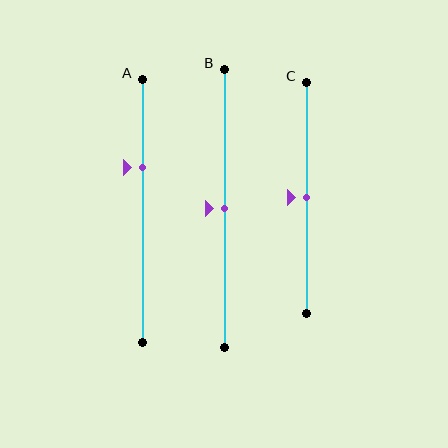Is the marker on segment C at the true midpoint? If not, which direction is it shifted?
Yes, the marker on segment C is at the true midpoint.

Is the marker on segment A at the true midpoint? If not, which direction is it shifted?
No, the marker on segment A is shifted upward by about 17% of the segment length.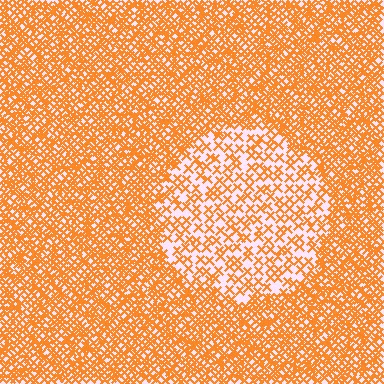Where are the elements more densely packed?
The elements are more densely packed outside the circle boundary.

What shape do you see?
I see a circle.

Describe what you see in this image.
The image contains small orange elements arranged at two different densities. A circle-shaped region is visible where the elements are less densely packed than the surrounding area.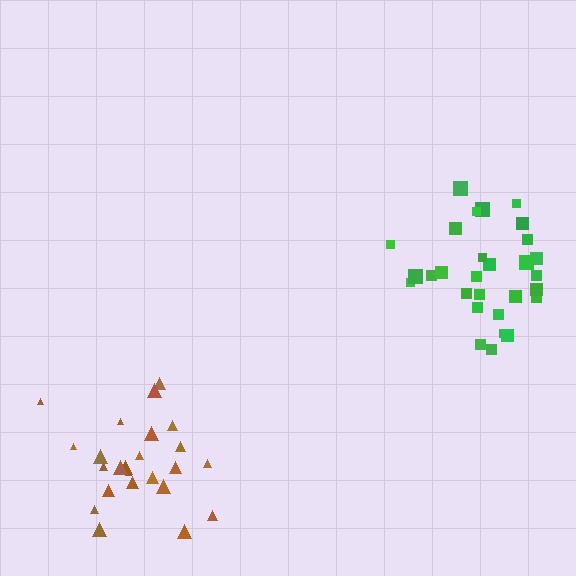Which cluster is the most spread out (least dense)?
Brown.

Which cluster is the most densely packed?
Green.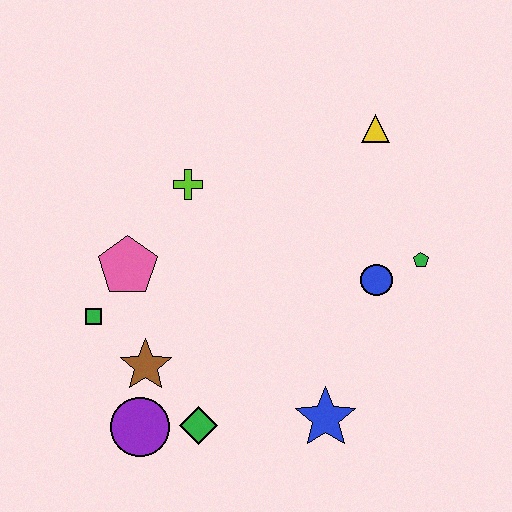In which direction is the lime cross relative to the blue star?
The lime cross is above the blue star.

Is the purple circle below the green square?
Yes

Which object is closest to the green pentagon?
The blue circle is closest to the green pentagon.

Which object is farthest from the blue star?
The yellow triangle is farthest from the blue star.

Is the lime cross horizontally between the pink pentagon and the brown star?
No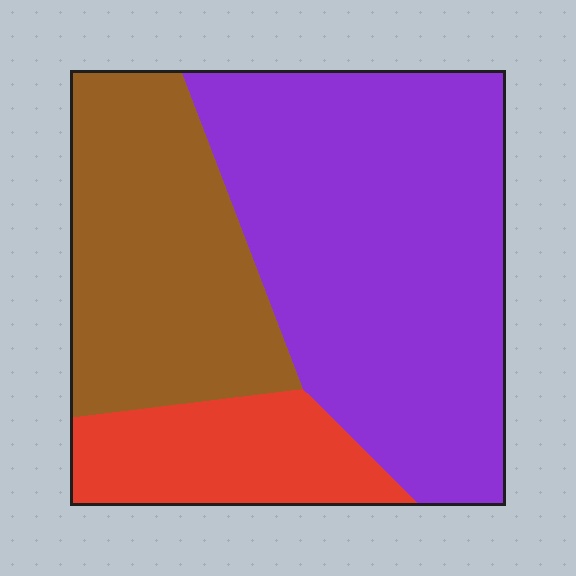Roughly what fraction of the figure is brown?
Brown takes up about one third (1/3) of the figure.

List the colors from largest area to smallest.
From largest to smallest: purple, brown, red.